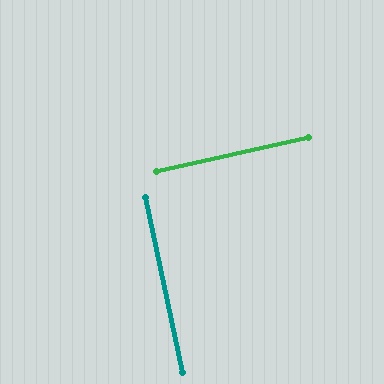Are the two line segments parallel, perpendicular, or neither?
Perpendicular — they meet at approximately 89°.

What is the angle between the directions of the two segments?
Approximately 89 degrees.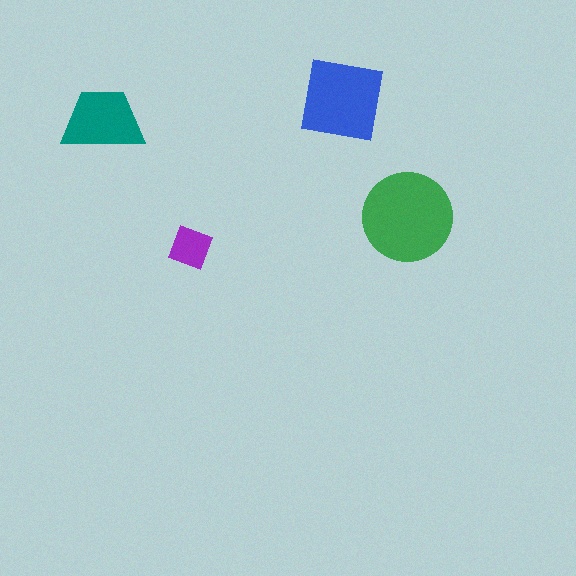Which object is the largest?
The green circle.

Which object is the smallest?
The purple square.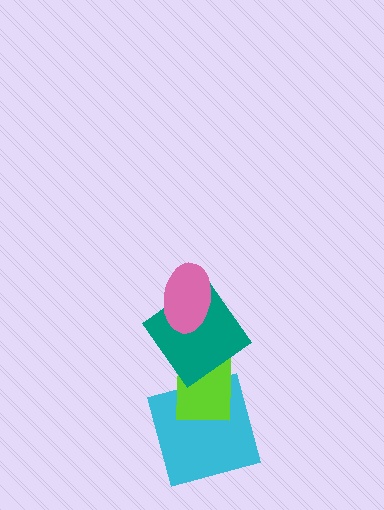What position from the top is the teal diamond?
The teal diamond is 2nd from the top.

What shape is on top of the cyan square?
The lime rectangle is on top of the cyan square.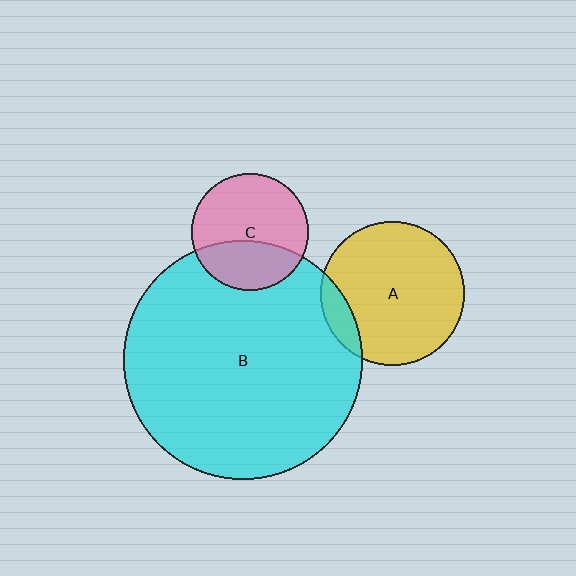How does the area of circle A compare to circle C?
Approximately 1.5 times.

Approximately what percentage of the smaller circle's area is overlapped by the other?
Approximately 10%.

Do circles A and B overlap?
Yes.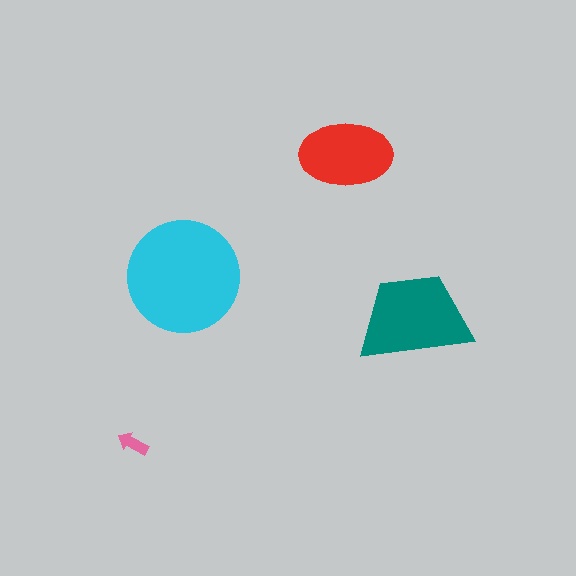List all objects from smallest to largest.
The pink arrow, the red ellipse, the teal trapezoid, the cyan circle.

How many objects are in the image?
There are 4 objects in the image.